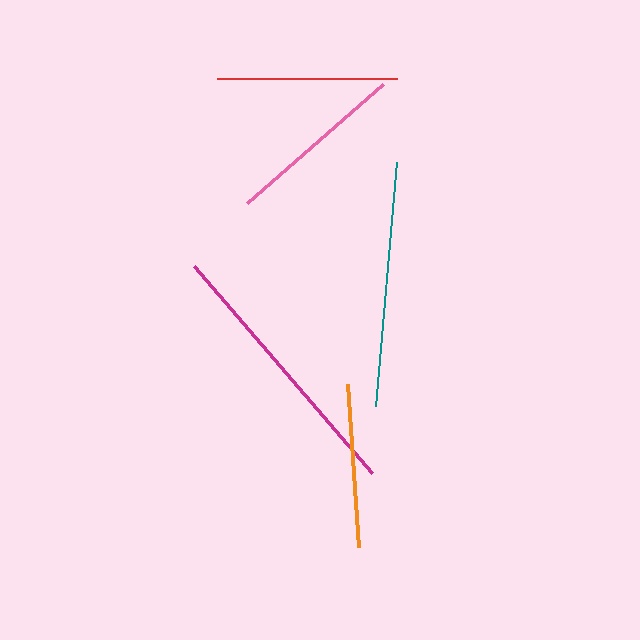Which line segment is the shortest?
The orange line is the shortest at approximately 163 pixels.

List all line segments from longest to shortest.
From longest to shortest: magenta, teal, red, pink, orange.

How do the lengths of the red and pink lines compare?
The red and pink lines are approximately the same length.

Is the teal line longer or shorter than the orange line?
The teal line is longer than the orange line.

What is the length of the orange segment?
The orange segment is approximately 163 pixels long.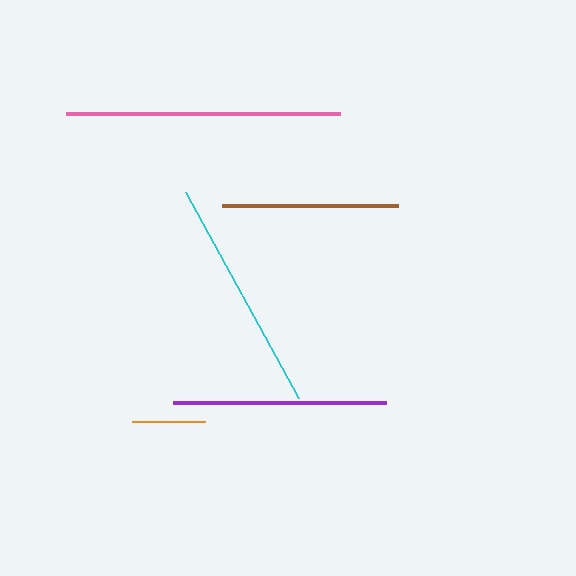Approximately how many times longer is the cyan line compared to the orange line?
The cyan line is approximately 3.2 times the length of the orange line.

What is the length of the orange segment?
The orange segment is approximately 74 pixels long.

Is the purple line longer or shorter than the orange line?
The purple line is longer than the orange line.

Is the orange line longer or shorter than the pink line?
The pink line is longer than the orange line.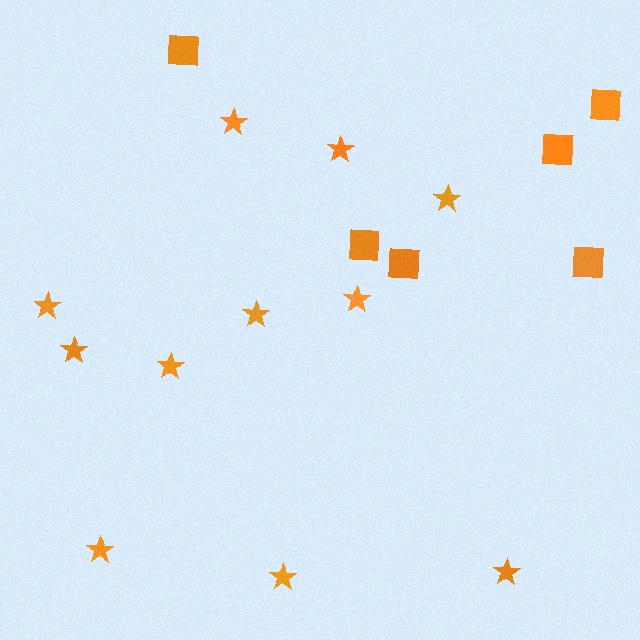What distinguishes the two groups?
There are 2 groups: one group of stars (11) and one group of squares (6).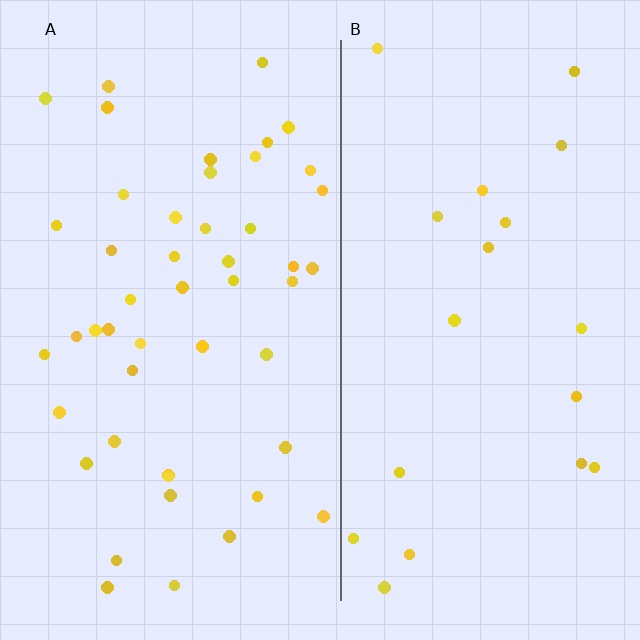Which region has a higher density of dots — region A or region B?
A (the left).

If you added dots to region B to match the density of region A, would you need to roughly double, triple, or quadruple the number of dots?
Approximately double.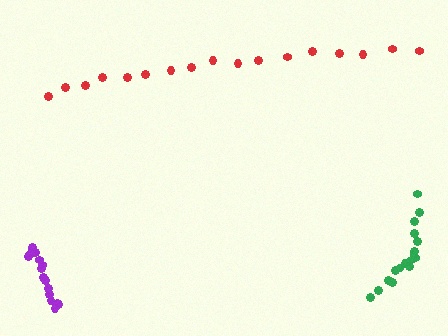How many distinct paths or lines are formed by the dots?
There are 3 distinct paths.